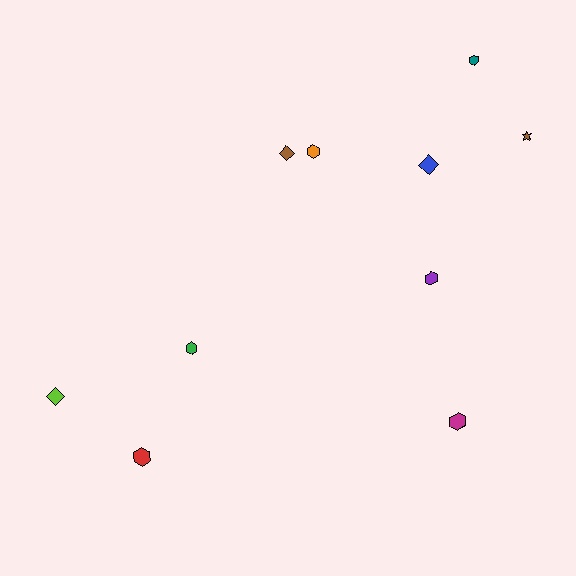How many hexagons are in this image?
There are 6 hexagons.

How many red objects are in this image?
There is 1 red object.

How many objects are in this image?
There are 10 objects.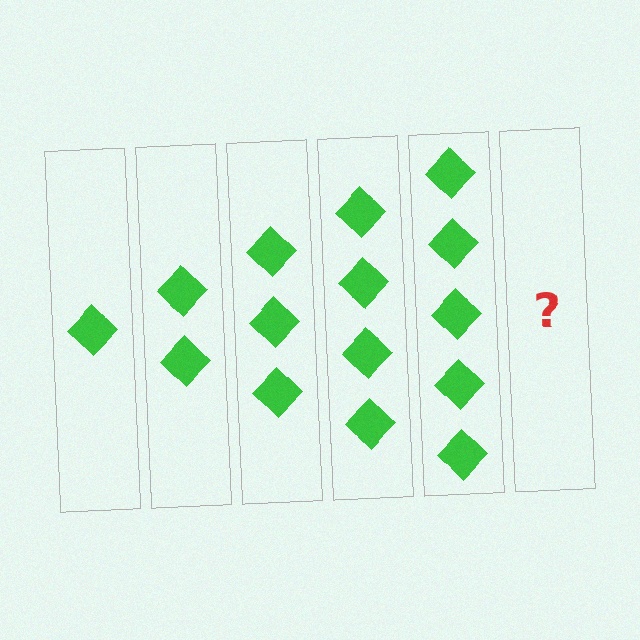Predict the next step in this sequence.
The next step is 6 diamonds.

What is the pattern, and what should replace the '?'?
The pattern is that each step adds one more diamond. The '?' should be 6 diamonds.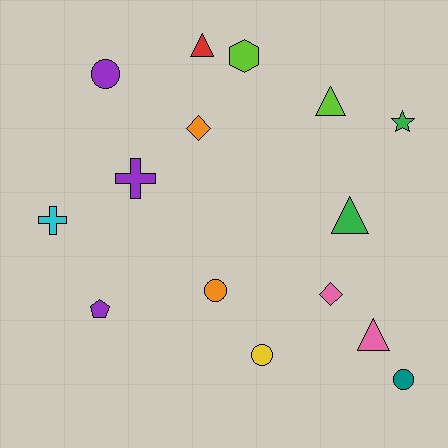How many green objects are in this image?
There are 2 green objects.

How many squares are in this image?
There are no squares.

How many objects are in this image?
There are 15 objects.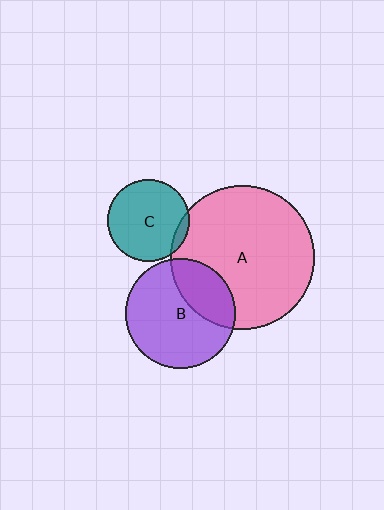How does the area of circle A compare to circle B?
Approximately 1.7 times.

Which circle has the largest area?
Circle A (pink).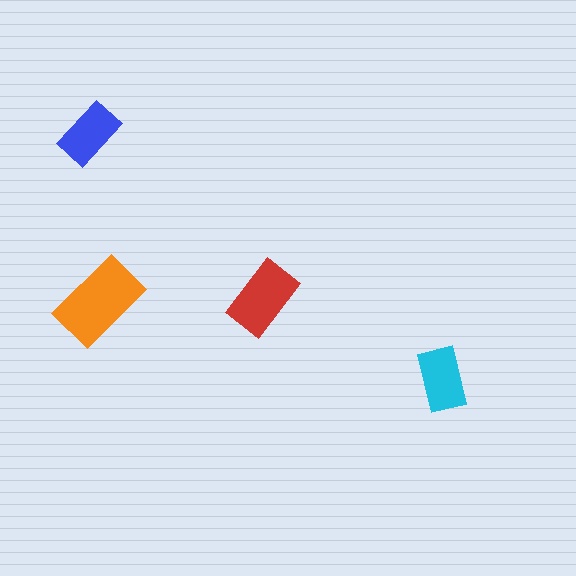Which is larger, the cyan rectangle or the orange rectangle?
The orange one.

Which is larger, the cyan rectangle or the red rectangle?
The red one.